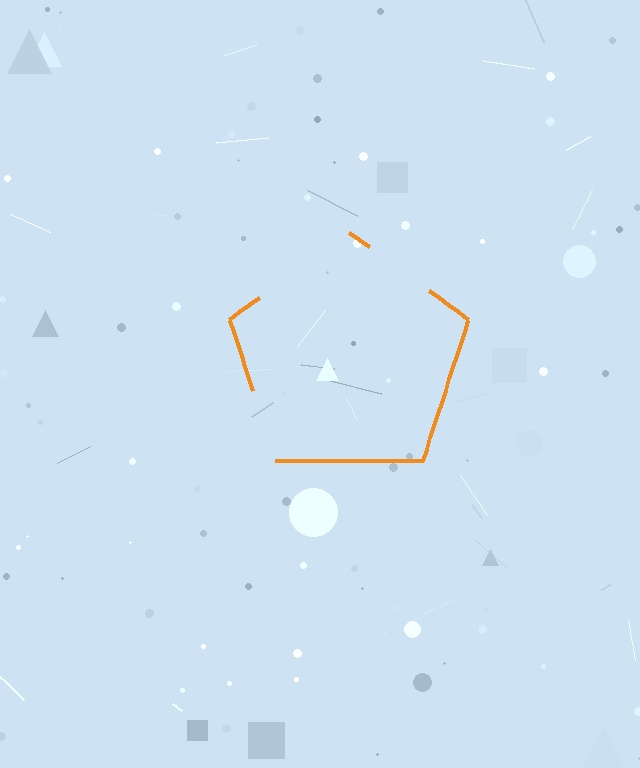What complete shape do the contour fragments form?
The contour fragments form a pentagon.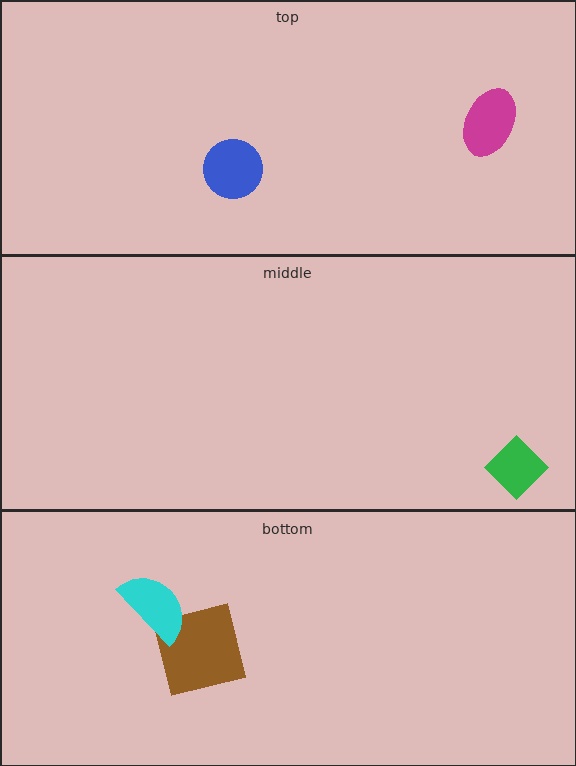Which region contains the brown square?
The bottom region.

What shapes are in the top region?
The blue circle, the magenta ellipse.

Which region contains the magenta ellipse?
The top region.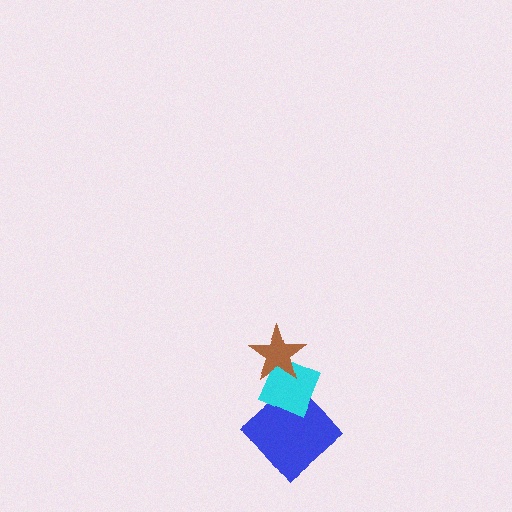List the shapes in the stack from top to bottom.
From top to bottom: the brown star, the cyan diamond, the blue diamond.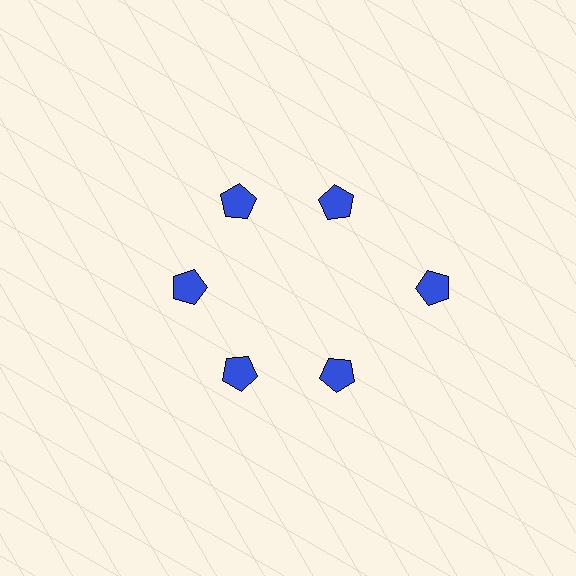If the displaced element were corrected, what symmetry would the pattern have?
It would have 6-fold rotational symmetry — the pattern would map onto itself every 60 degrees.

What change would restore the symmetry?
The symmetry would be restored by moving it inward, back onto the ring so that all 6 pentagons sit at equal angles and equal distance from the center.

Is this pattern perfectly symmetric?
No. The 6 blue pentagons are arranged in a ring, but one element near the 3 o'clock position is pushed outward from the center, breaking the 6-fold rotational symmetry.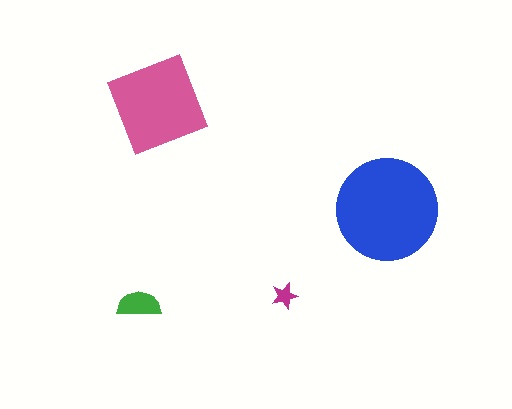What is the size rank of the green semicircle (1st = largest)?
3rd.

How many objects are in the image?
There are 4 objects in the image.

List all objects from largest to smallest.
The blue circle, the pink diamond, the green semicircle, the magenta star.